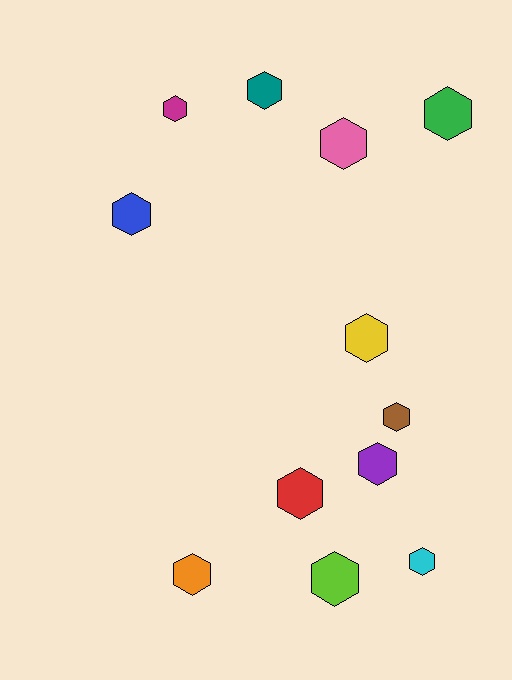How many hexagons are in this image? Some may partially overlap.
There are 12 hexagons.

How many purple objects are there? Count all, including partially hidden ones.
There is 1 purple object.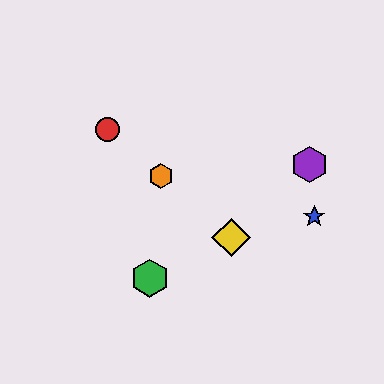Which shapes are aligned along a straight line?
The red circle, the yellow diamond, the orange hexagon are aligned along a straight line.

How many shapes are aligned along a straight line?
3 shapes (the red circle, the yellow diamond, the orange hexagon) are aligned along a straight line.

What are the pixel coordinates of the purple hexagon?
The purple hexagon is at (310, 165).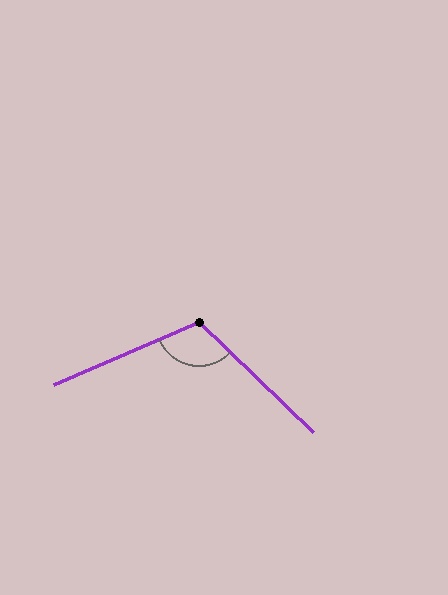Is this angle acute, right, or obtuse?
It is obtuse.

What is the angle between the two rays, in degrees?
Approximately 113 degrees.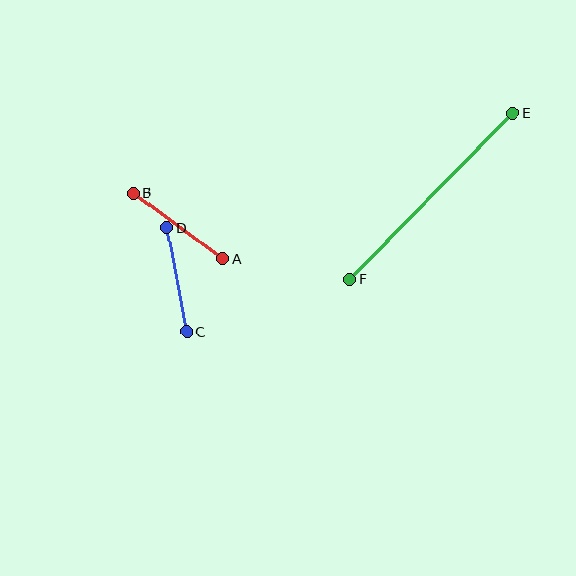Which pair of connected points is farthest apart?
Points E and F are farthest apart.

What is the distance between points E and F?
The distance is approximately 233 pixels.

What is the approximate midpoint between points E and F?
The midpoint is at approximately (431, 196) pixels.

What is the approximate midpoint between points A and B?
The midpoint is at approximately (178, 226) pixels.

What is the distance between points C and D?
The distance is approximately 106 pixels.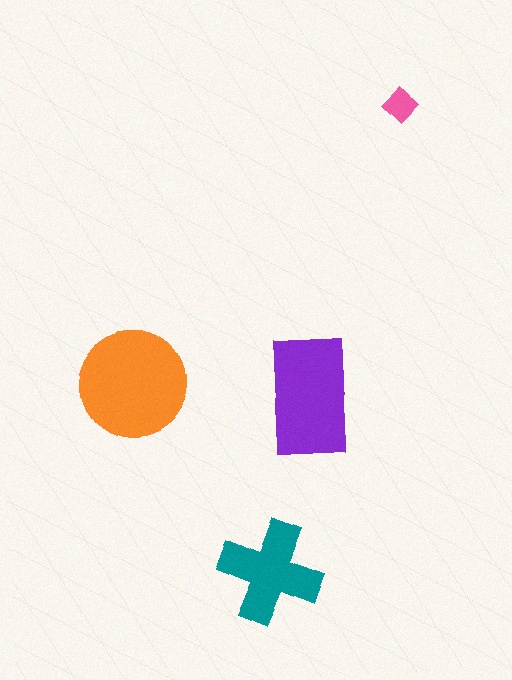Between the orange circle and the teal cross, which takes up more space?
The orange circle.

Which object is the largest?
The orange circle.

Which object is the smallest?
The pink diamond.